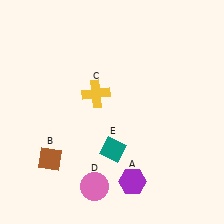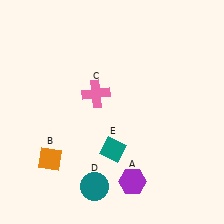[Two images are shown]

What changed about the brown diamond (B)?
In Image 1, B is brown. In Image 2, it changed to orange.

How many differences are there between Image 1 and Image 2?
There are 3 differences between the two images.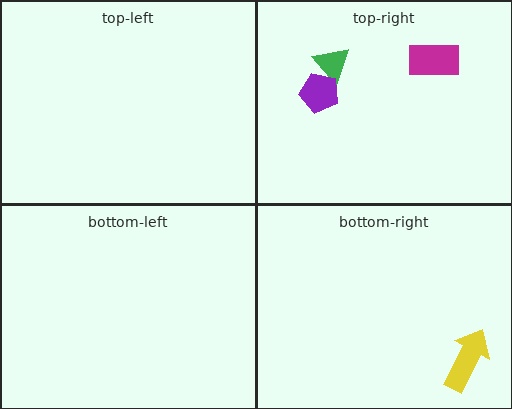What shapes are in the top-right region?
The green triangle, the magenta rectangle, the purple pentagon.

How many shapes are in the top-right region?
3.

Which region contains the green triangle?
The top-right region.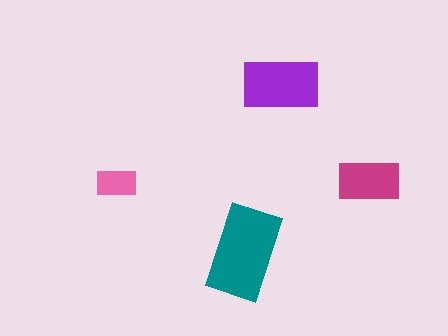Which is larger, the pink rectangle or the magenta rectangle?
The magenta one.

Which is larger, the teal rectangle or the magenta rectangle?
The teal one.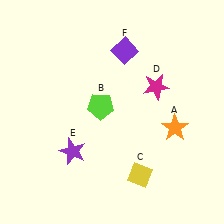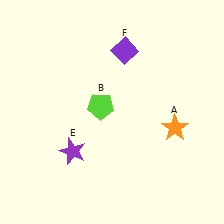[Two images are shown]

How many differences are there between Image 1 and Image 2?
There are 2 differences between the two images.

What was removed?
The yellow diamond (C), the magenta star (D) were removed in Image 2.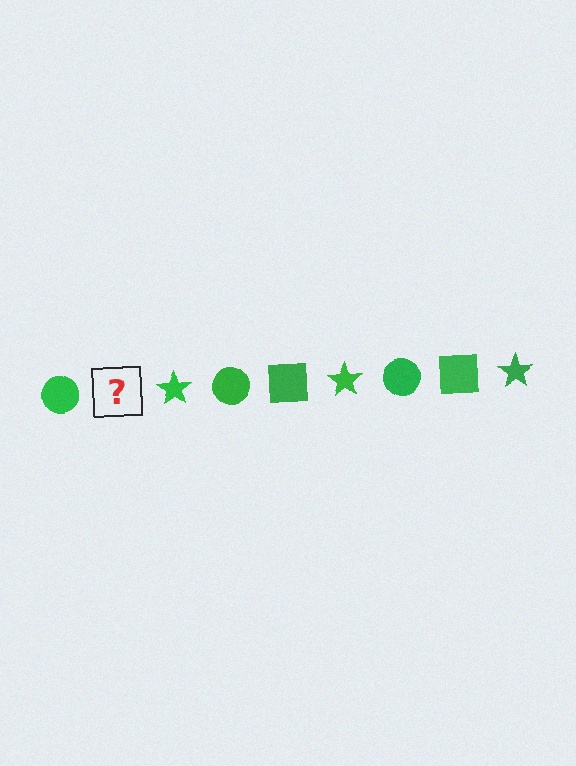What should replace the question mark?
The question mark should be replaced with a green square.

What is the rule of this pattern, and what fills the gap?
The rule is that the pattern cycles through circle, square, star shapes in green. The gap should be filled with a green square.